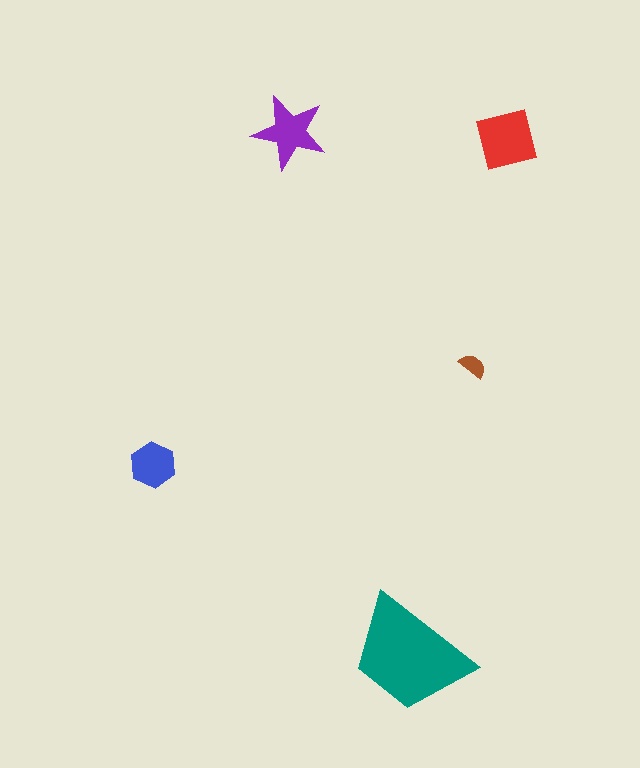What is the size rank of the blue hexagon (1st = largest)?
4th.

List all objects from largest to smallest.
The teal trapezoid, the red square, the purple star, the blue hexagon, the brown semicircle.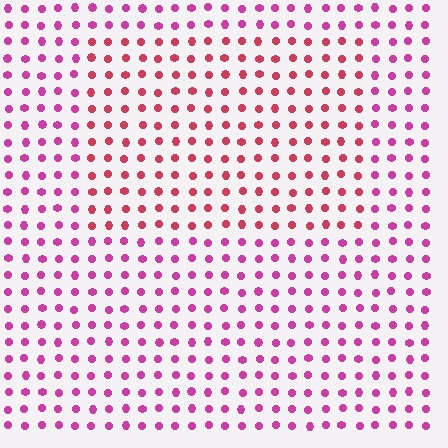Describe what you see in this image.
The image is filled with small magenta elements in a uniform arrangement. A rectangle-shaped region is visible where the elements are tinted to a slightly different hue, forming a subtle color boundary.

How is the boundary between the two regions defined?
The boundary is defined purely by a slight shift in hue (about 31 degrees). Spacing, size, and orientation are identical on both sides.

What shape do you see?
I see a rectangle.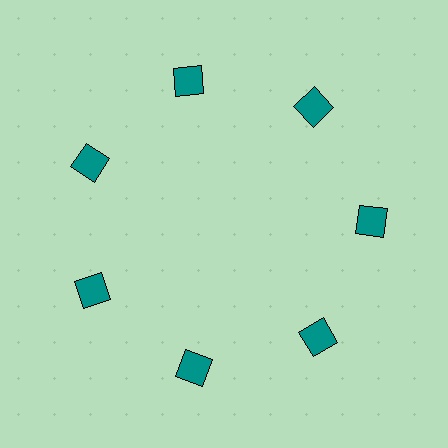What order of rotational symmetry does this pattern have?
This pattern has 7-fold rotational symmetry.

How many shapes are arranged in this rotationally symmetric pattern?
There are 7 shapes, arranged in 7 groups of 1.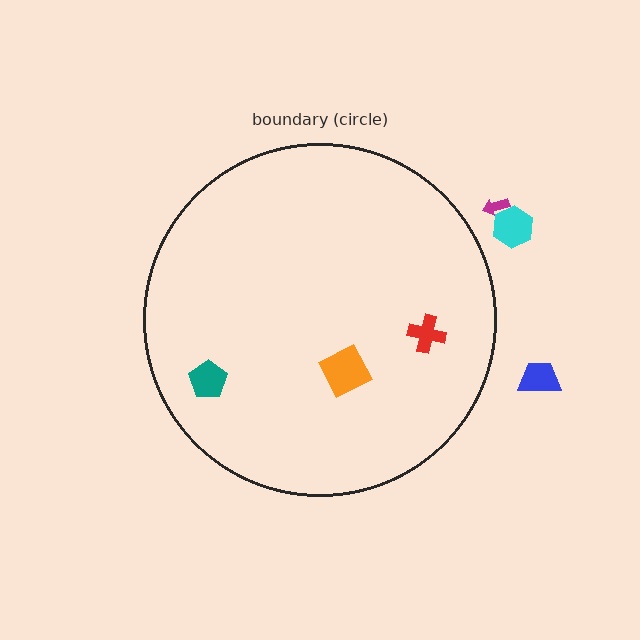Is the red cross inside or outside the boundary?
Inside.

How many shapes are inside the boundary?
3 inside, 3 outside.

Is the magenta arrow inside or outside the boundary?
Outside.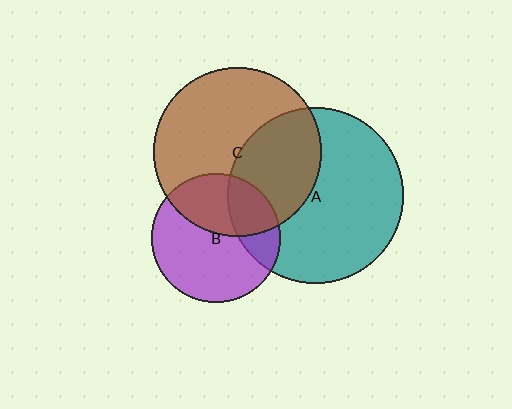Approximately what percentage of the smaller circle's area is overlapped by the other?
Approximately 40%.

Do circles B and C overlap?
Yes.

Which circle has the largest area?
Circle A (teal).